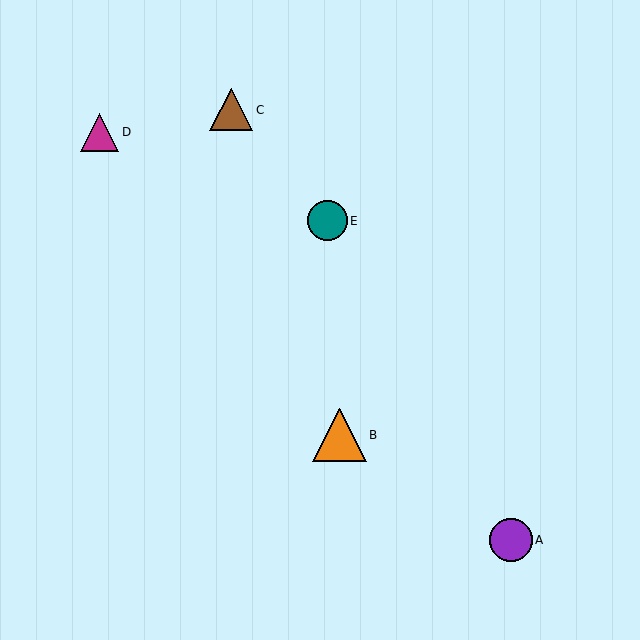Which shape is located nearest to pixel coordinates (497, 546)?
The purple circle (labeled A) at (511, 540) is nearest to that location.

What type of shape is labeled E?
Shape E is a teal circle.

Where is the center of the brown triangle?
The center of the brown triangle is at (231, 110).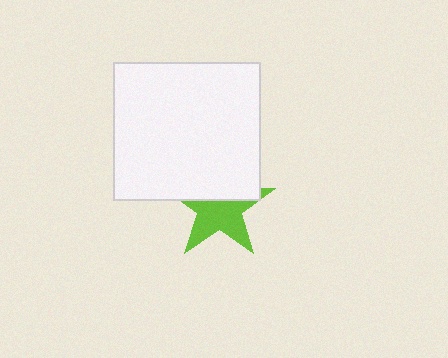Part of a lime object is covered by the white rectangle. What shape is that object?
It is a star.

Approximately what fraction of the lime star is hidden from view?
Roughly 44% of the lime star is hidden behind the white rectangle.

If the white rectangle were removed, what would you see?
You would see the complete lime star.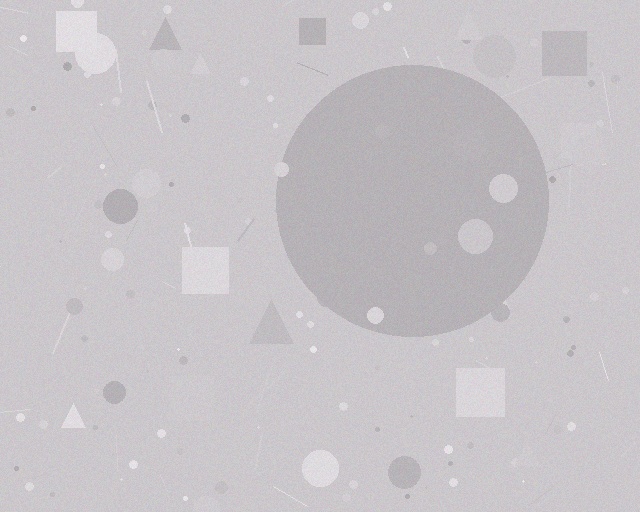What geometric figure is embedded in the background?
A circle is embedded in the background.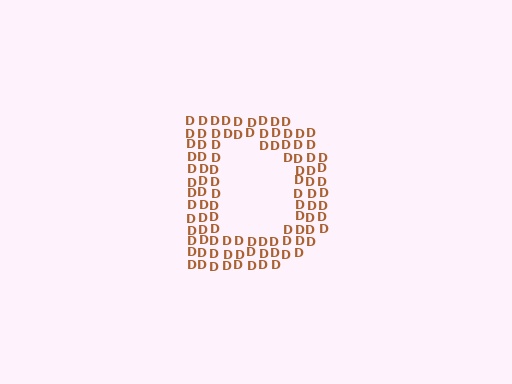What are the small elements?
The small elements are letter D's.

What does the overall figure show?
The overall figure shows the letter D.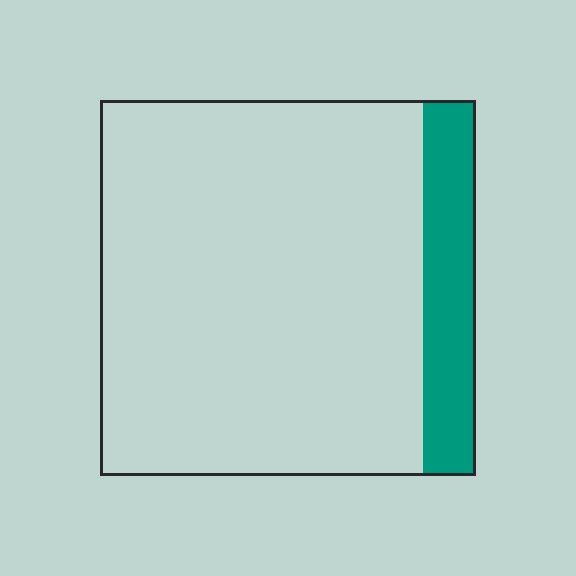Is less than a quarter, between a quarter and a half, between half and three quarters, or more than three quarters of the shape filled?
Less than a quarter.